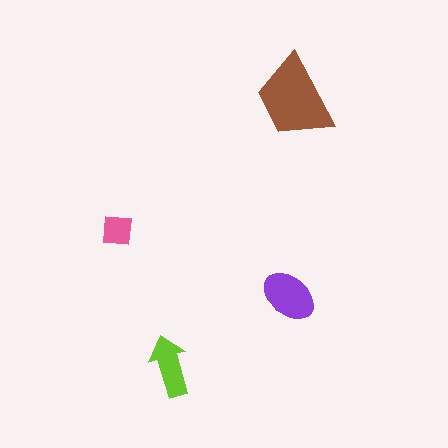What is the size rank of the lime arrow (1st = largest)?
3rd.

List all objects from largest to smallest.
The brown trapezoid, the purple ellipse, the lime arrow, the pink square.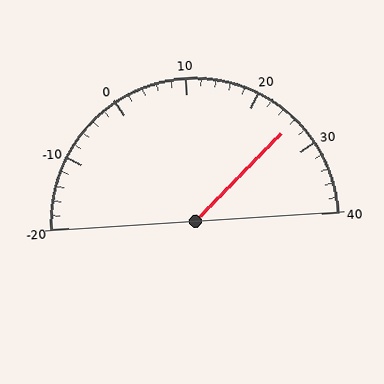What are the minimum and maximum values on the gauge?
The gauge ranges from -20 to 40.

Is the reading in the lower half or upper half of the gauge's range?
The reading is in the upper half of the range (-20 to 40).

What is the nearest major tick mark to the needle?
The nearest major tick mark is 30.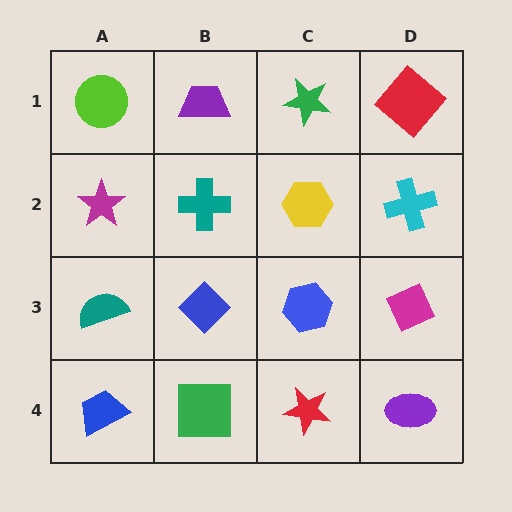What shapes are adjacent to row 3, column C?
A yellow hexagon (row 2, column C), a red star (row 4, column C), a blue diamond (row 3, column B), a magenta diamond (row 3, column D).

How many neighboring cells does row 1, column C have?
3.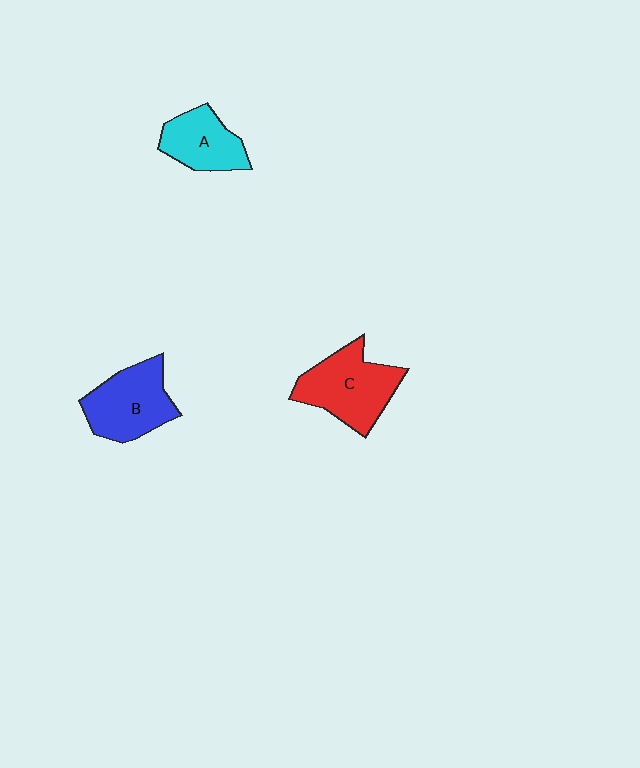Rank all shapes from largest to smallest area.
From largest to smallest: C (red), B (blue), A (cyan).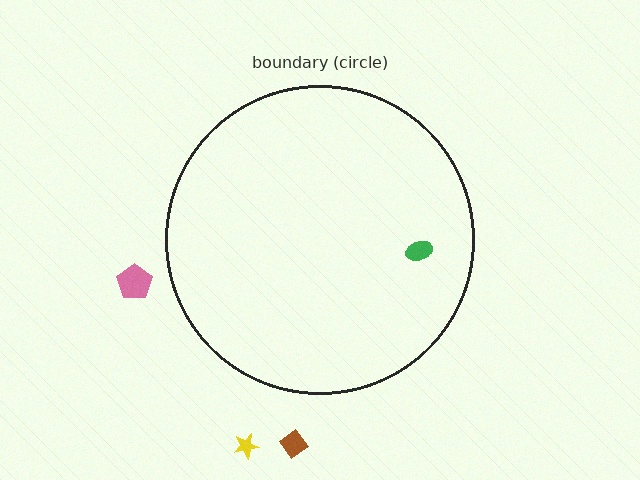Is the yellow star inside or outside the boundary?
Outside.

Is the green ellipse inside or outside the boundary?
Inside.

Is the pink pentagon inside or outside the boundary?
Outside.